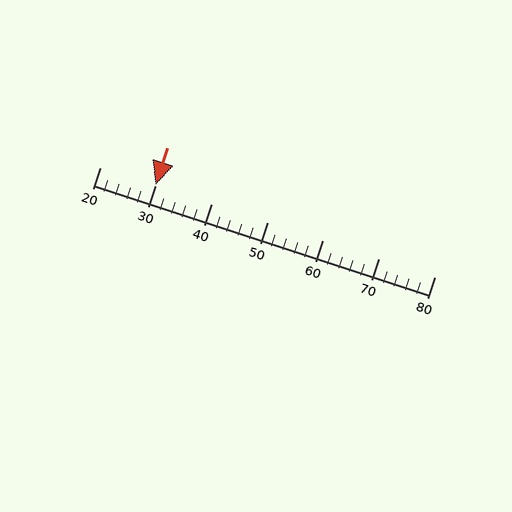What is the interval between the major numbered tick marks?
The major tick marks are spaced 10 units apart.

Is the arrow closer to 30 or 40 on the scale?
The arrow is closer to 30.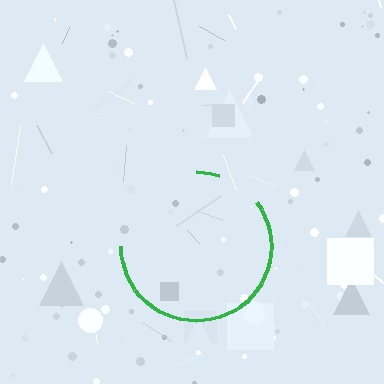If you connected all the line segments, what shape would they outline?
They would outline a circle.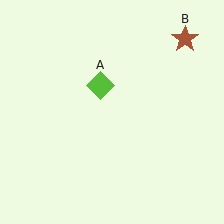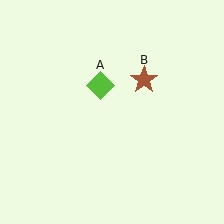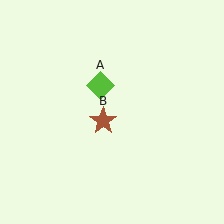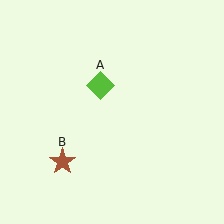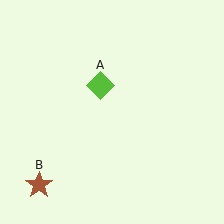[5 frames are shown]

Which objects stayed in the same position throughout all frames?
Lime diamond (object A) remained stationary.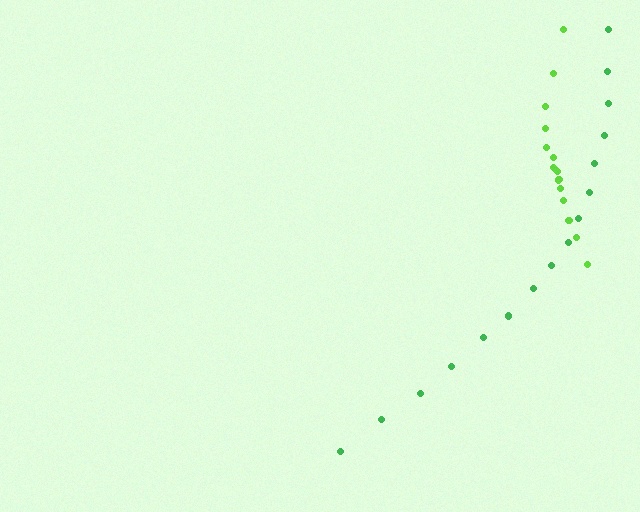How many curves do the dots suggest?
There are 2 distinct paths.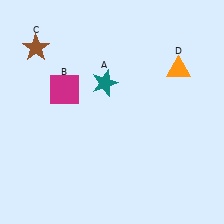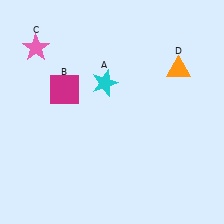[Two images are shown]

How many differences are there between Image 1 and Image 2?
There are 2 differences between the two images.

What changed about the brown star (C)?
In Image 1, C is brown. In Image 2, it changed to pink.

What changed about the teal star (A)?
In Image 1, A is teal. In Image 2, it changed to cyan.